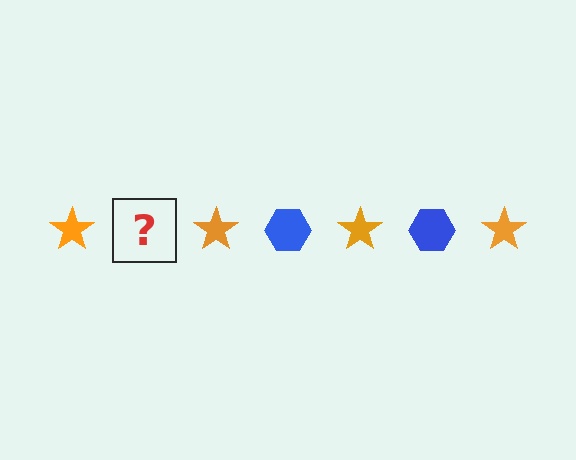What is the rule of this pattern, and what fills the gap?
The rule is that the pattern alternates between orange star and blue hexagon. The gap should be filled with a blue hexagon.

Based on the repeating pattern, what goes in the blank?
The blank should be a blue hexagon.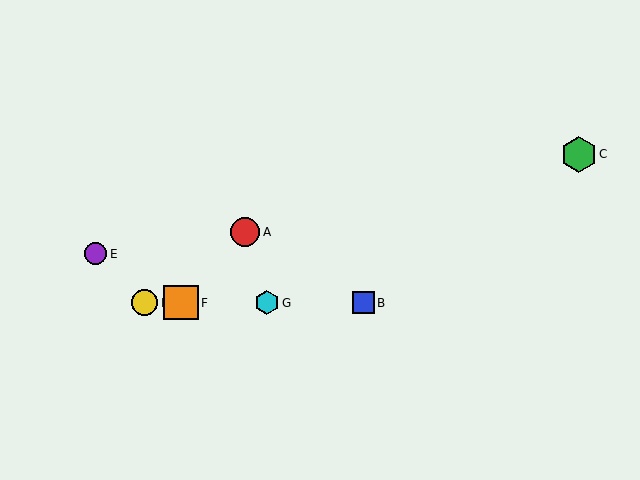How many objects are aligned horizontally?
4 objects (B, D, F, G) are aligned horizontally.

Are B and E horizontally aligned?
No, B is at y≈303 and E is at y≈254.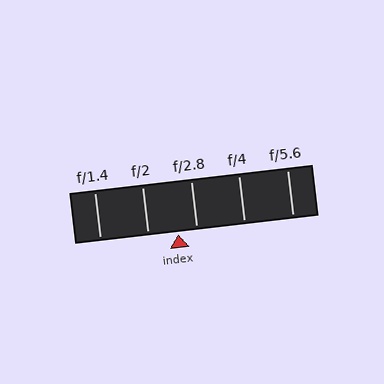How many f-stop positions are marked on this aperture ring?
There are 5 f-stop positions marked.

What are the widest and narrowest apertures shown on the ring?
The widest aperture shown is f/1.4 and the narrowest is f/5.6.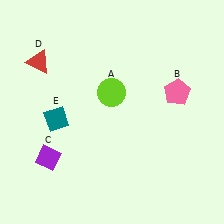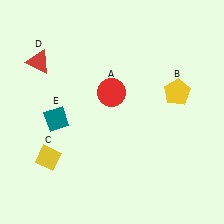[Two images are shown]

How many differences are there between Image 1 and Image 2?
There are 3 differences between the two images.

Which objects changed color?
A changed from lime to red. B changed from pink to yellow. C changed from purple to yellow.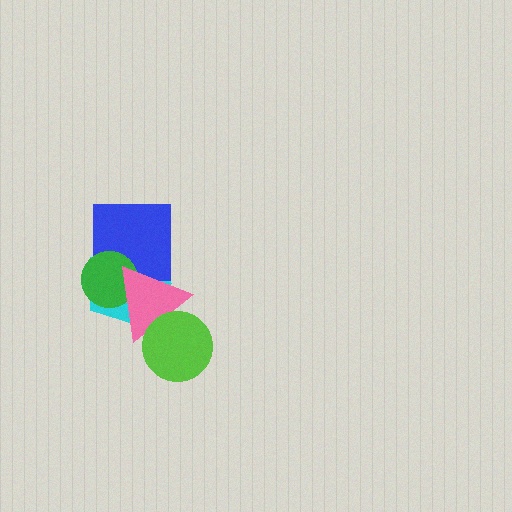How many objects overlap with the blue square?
3 objects overlap with the blue square.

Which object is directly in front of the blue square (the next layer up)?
The green circle is directly in front of the blue square.